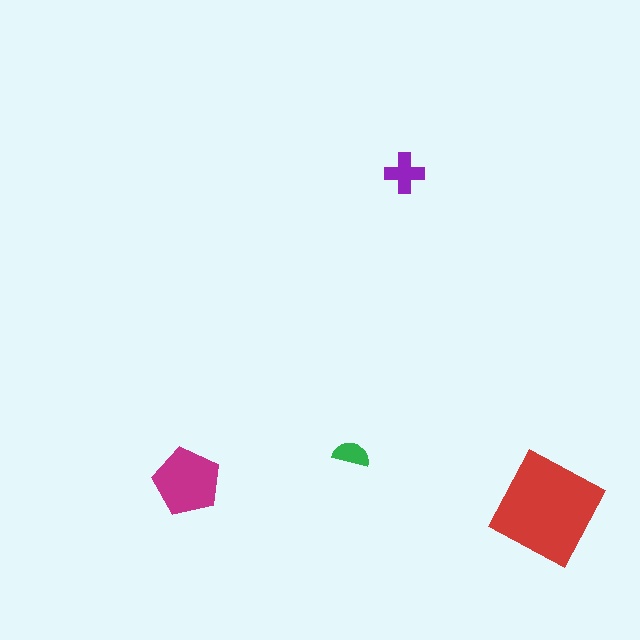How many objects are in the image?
There are 4 objects in the image.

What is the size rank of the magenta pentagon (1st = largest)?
2nd.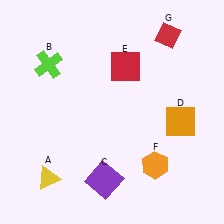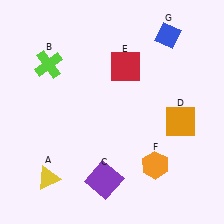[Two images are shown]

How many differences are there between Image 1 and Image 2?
There is 1 difference between the two images.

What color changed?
The diamond (G) changed from red in Image 1 to blue in Image 2.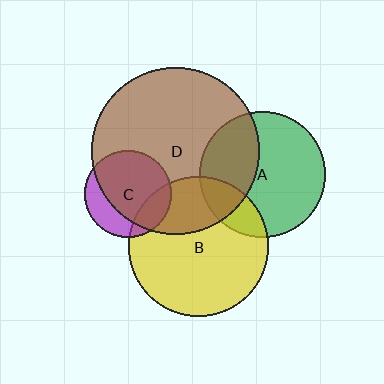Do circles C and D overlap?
Yes.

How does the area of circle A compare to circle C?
Approximately 2.1 times.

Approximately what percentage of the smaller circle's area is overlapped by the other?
Approximately 70%.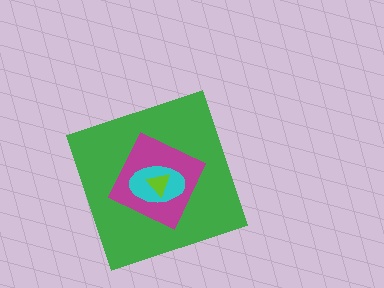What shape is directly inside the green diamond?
The magenta square.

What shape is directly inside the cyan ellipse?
The lime triangle.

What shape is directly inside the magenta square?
The cyan ellipse.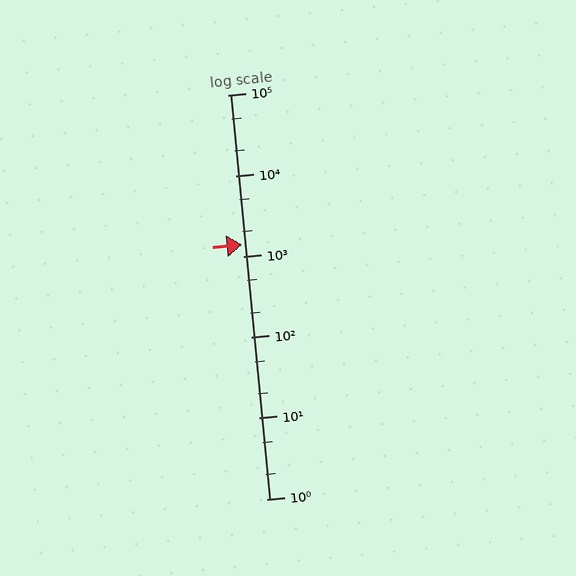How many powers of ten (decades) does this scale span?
The scale spans 5 decades, from 1 to 100000.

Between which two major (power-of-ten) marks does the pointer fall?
The pointer is between 1000 and 10000.